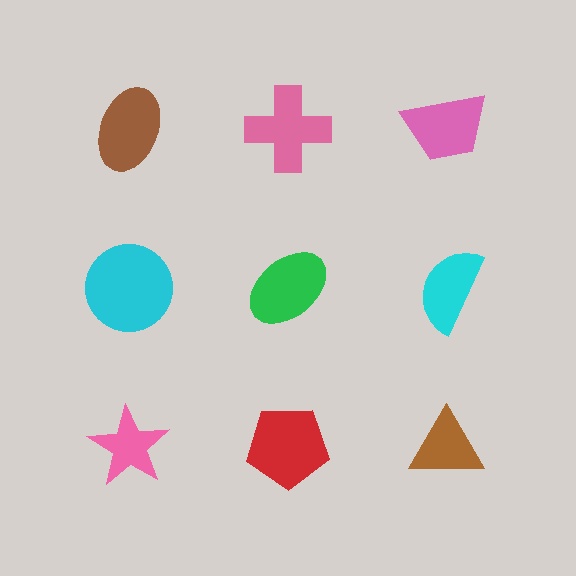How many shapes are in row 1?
3 shapes.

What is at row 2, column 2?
A green ellipse.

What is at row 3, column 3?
A brown triangle.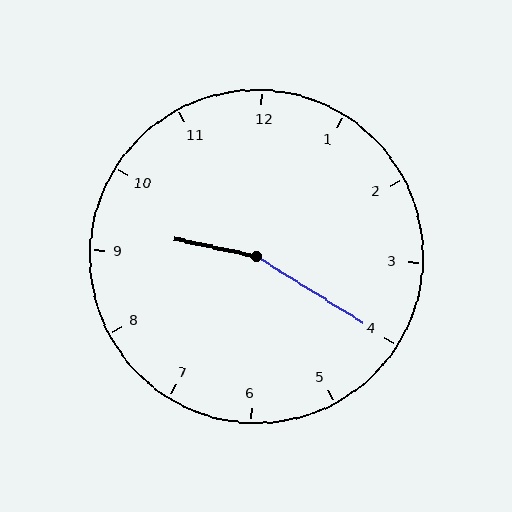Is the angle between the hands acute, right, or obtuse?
It is obtuse.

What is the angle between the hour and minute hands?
Approximately 160 degrees.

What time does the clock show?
9:20.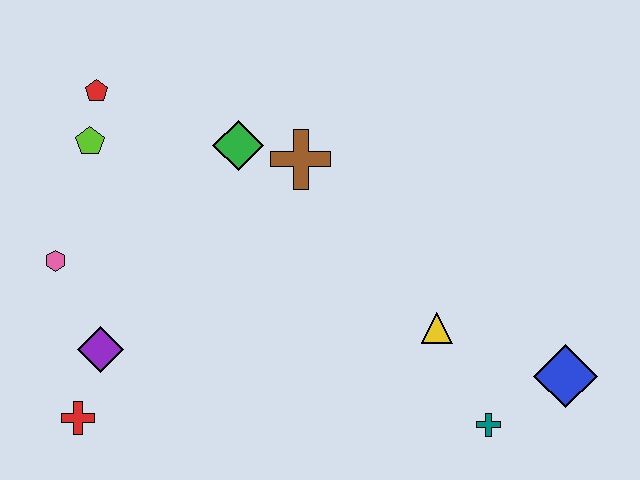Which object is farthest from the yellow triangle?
The red pentagon is farthest from the yellow triangle.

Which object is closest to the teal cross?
The blue diamond is closest to the teal cross.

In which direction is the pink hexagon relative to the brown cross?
The pink hexagon is to the left of the brown cross.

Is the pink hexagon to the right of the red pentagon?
No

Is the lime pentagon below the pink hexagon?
No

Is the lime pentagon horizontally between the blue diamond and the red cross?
Yes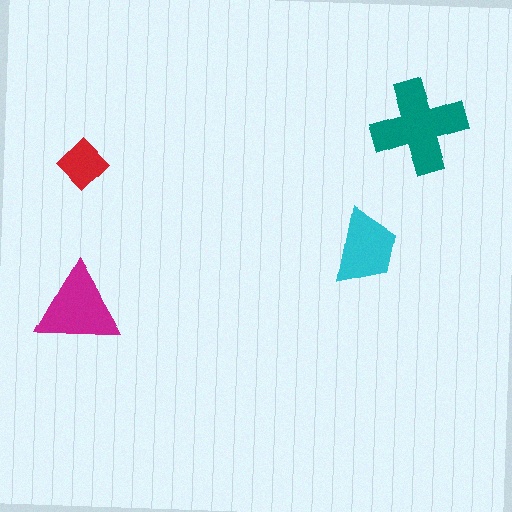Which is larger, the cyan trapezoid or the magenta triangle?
The magenta triangle.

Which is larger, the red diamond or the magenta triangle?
The magenta triangle.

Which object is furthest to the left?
The red diamond is leftmost.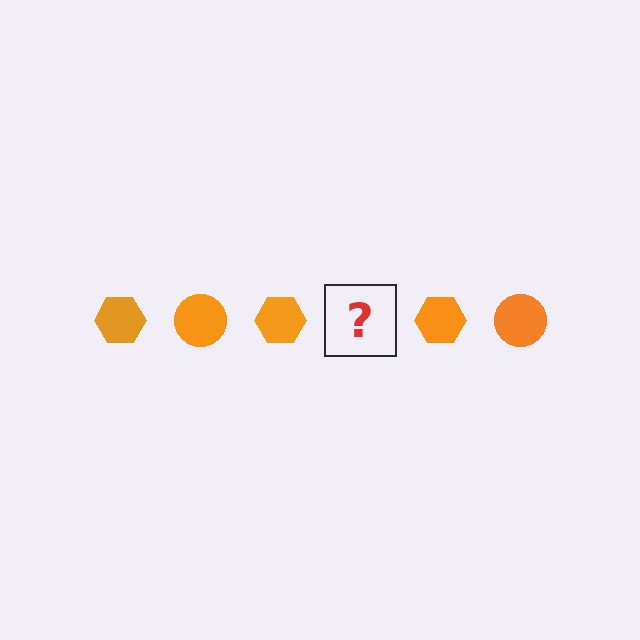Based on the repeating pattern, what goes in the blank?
The blank should be an orange circle.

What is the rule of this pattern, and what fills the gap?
The rule is that the pattern cycles through hexagon, circle shapes in orange. The gap should be filled with an orange circle.